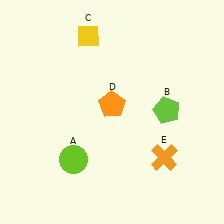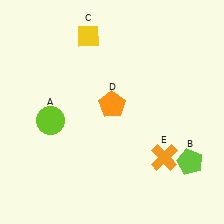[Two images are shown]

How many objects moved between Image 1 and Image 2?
2 objects moved between the two images.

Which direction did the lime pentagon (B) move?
The lime pentagon (B) moved down.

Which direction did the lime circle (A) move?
The lime circle (A) moved up.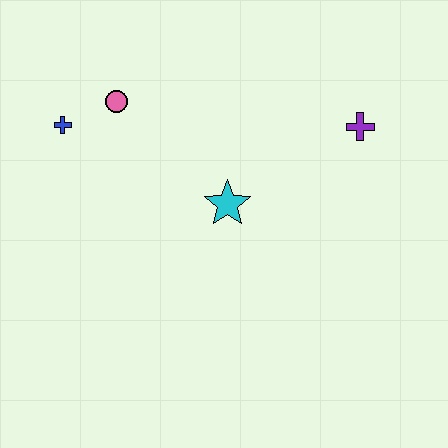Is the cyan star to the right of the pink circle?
Yes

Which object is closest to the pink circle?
The blue cross is closest to the pink circle.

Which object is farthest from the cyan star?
The blue cross is farthest from the cyan star.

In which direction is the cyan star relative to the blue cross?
The cyan star is to the right of the blue cross.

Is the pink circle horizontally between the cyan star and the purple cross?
No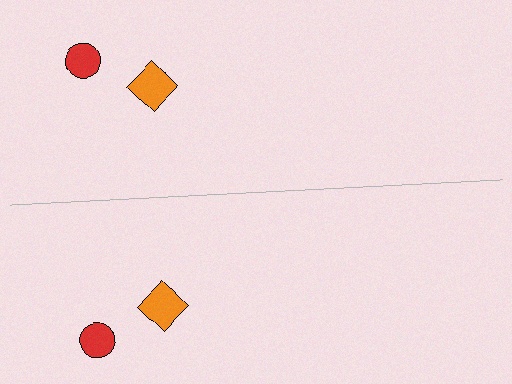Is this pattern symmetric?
Yes, this pattern has bilateral (reflection) symmetry.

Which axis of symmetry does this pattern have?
The pattern has a horizontal axis of symmetry running through the center of the image.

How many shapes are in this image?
There are 4 shapes in this image.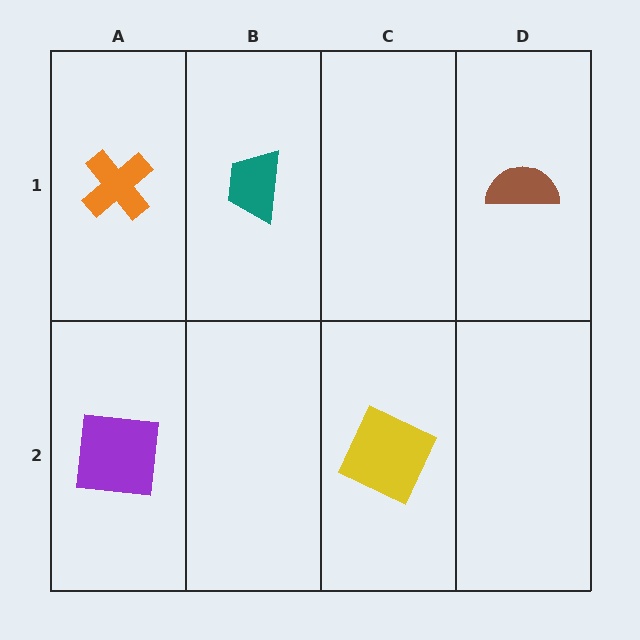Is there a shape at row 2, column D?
No, that cell is empty.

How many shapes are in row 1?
3 shapes.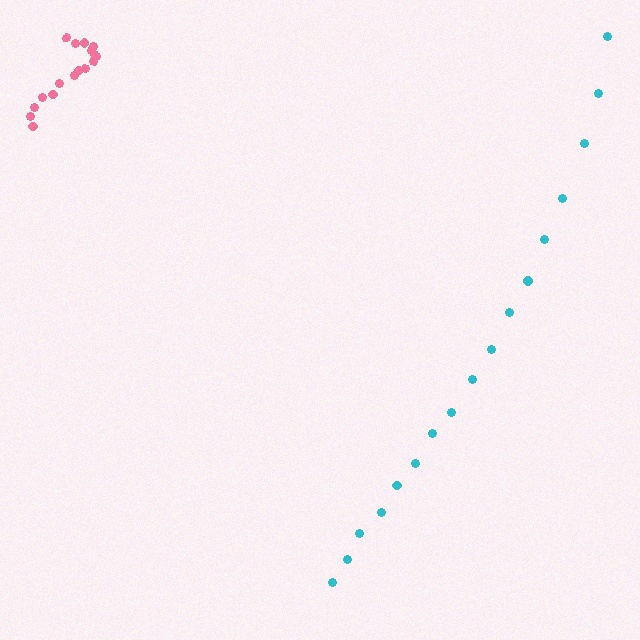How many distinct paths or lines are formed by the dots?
There are 2 distinct paths.